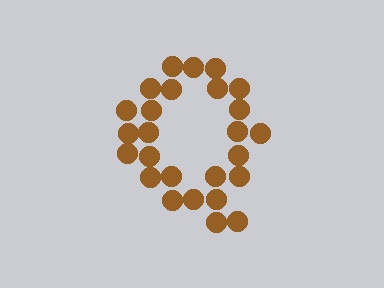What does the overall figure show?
The overall figure shows the letter Q.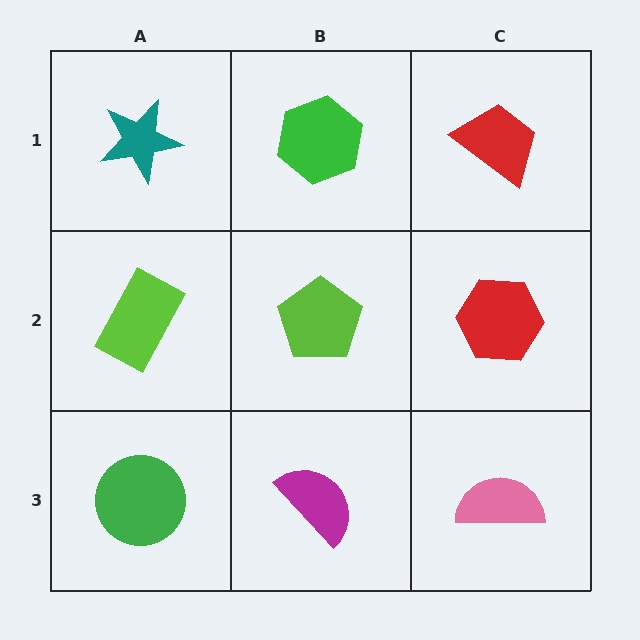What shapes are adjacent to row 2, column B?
A green hexagon (row 1, column B), a magenta semicircle (row 3, column B), a lime rectangle (row 2, column A), a red hexagon (row 2, column C).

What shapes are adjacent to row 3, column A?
A lime rectangle (row 2, column A), a magenta semicircle (row 3, column B).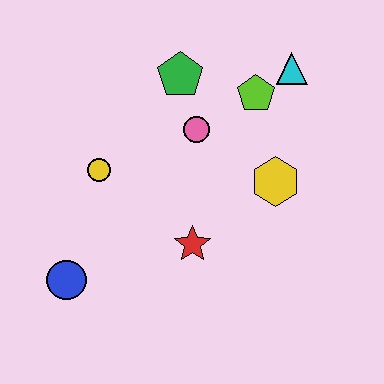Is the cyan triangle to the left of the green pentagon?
No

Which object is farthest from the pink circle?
The blue circle is farthest from the pink circle.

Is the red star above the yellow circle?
No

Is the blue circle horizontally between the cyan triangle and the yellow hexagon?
No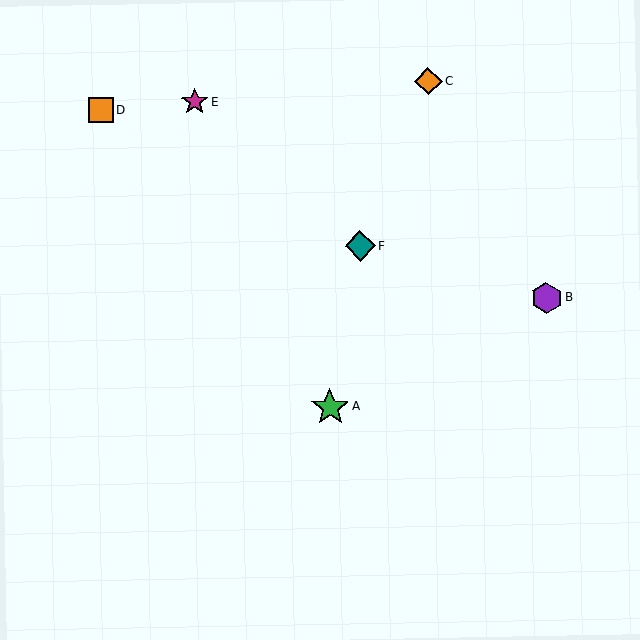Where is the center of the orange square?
The center of the orange square is at (101, 110).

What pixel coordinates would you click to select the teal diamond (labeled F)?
Click at (360, 246) to select the teal diamond F.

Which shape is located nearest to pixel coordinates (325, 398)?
The green star (labeled A) at (330, 407) is nearest to that location.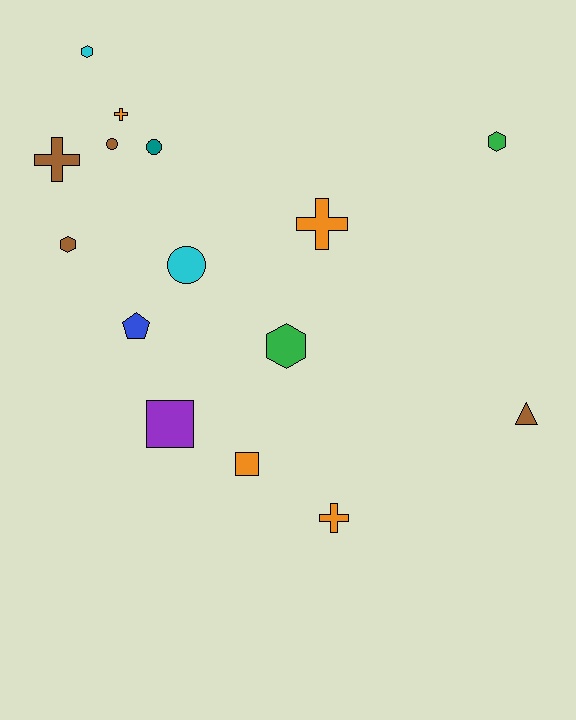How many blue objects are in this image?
There is 1 blue object.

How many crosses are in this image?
There are 4 crosses.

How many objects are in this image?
There are 15 objects.